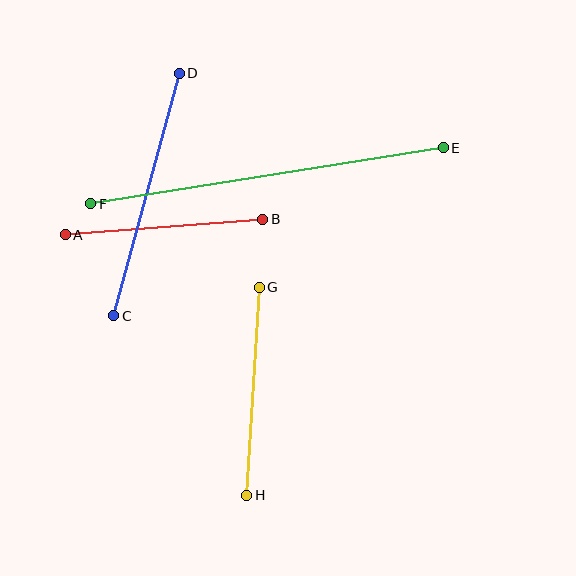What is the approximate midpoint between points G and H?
The midpoint is at approximately (253, 391) pixels.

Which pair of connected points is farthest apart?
Points E and F are farthest apart.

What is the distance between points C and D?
The distance is approximately 251 pixels.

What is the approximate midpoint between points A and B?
The midpoint is at approximately (164, 227) pixels.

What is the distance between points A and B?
The distance is approximately 198 pixels.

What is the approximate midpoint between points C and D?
The midpoint is at approximately (146, 195) pixels.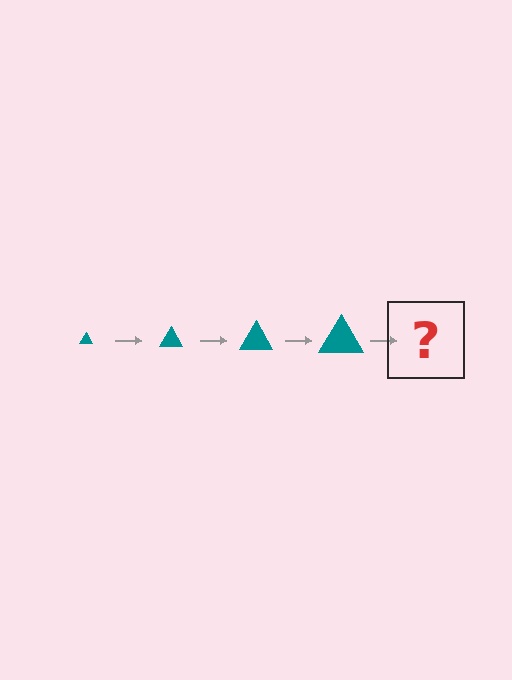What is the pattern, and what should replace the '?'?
The pattern is that the triangle gets progressively larger each step. The '?' should be a teal triangle, larger than the previous one.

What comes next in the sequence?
The next element should be a teal triangle, larger than the previous one.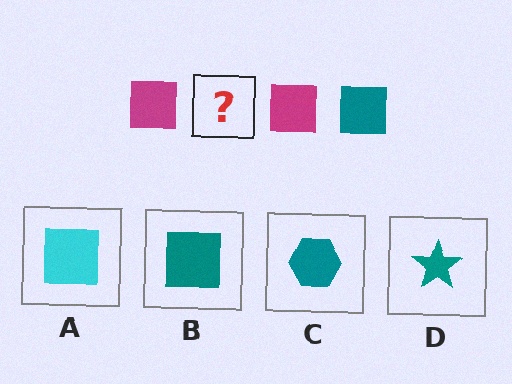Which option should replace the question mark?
Option B.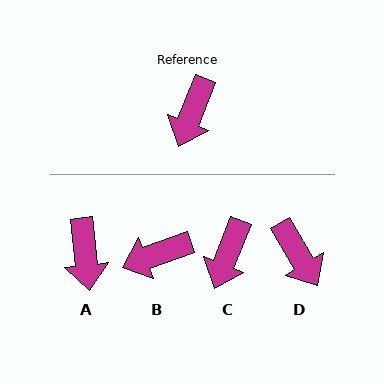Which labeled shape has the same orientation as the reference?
C.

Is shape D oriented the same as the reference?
No, it is off by about 52 degrees.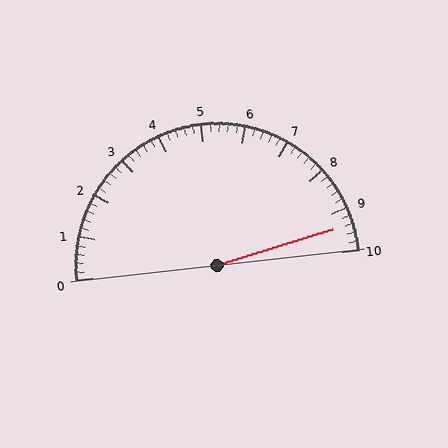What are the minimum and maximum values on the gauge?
The gauge ranges from 0 to 10.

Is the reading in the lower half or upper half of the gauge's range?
The reading is in the upper half of the range (0 to 10).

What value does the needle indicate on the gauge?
The needle indicates approximately 9.4.